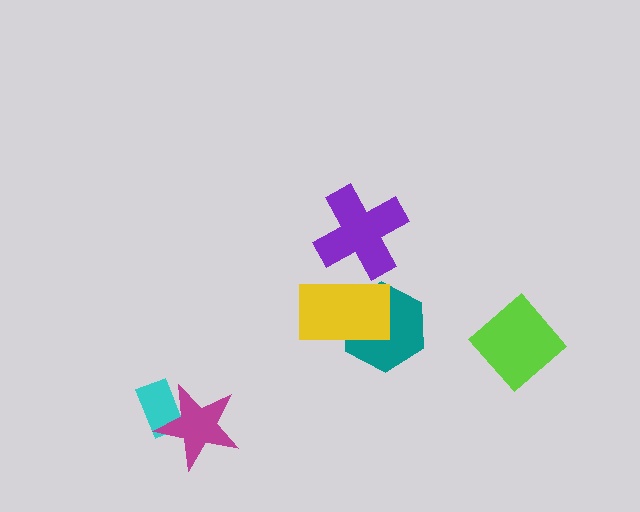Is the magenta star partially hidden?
No, no other shape covers it.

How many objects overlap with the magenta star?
1 object overlaps with the magenta star.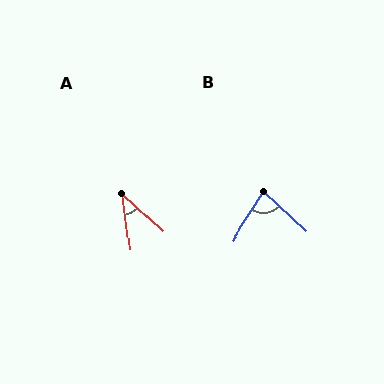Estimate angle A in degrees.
Approximately 39 degrees.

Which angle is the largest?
B, at approximately 80 degrees.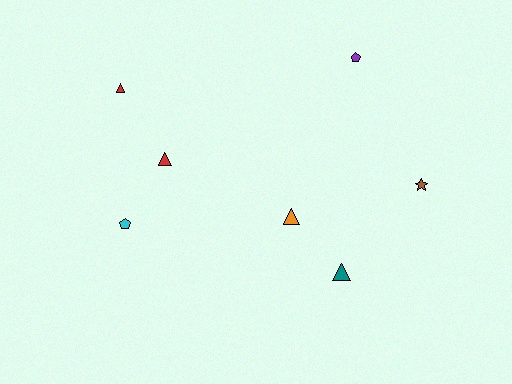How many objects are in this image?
There are 7 objects.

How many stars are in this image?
There is 1 star.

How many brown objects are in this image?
There is 1 brown object.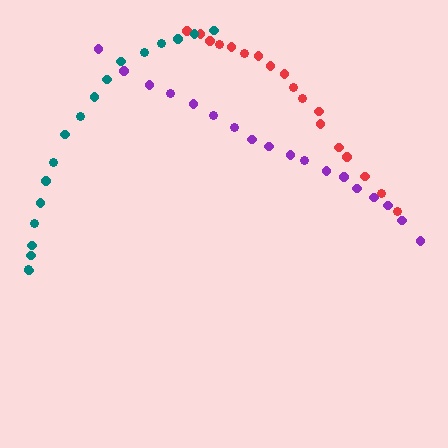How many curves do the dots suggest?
There are 3 distinct paths.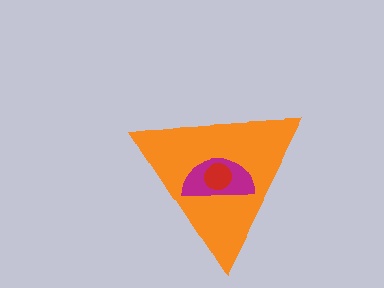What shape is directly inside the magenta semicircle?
The red circle.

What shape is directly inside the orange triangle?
The magenta semicircle.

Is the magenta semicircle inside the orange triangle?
Yes.